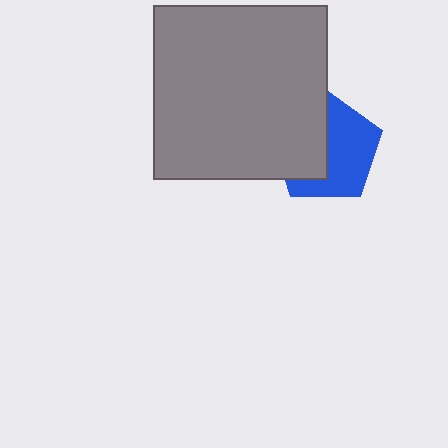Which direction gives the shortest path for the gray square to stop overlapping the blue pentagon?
Moving left gives the shortest separation.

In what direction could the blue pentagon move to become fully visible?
The blue pentagon could move right. That would shift it out from behind the gray square entirely.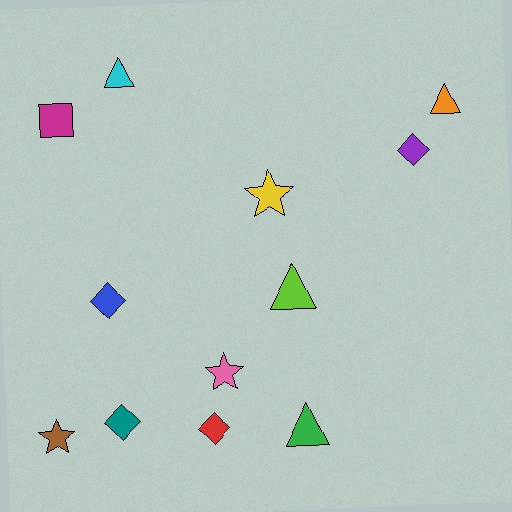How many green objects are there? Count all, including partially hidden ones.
There is 1 green object.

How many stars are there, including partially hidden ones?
There are 3 stars.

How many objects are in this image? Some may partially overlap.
There are 12 objects.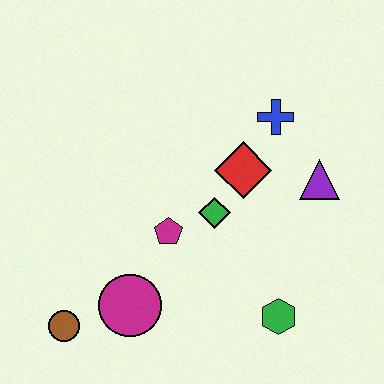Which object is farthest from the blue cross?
The brown circle is farthest from the blue cross.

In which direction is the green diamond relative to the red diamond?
The green diamond is below the red diamond.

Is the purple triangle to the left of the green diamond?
No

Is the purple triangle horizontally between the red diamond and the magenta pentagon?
No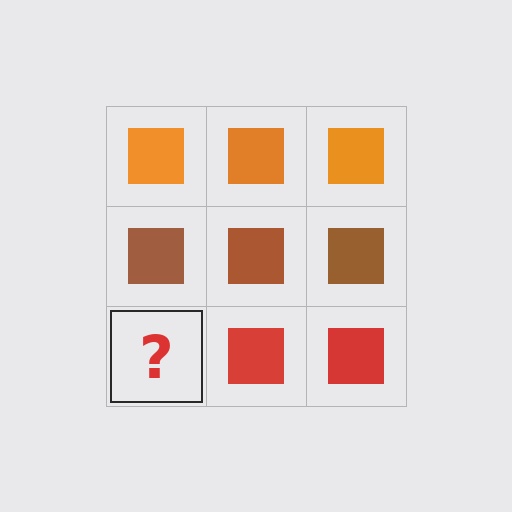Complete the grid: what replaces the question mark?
The question mark should be replaced with a red square.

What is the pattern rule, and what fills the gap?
The rule is that each row has a consistent color. The gap should be filled with a red square.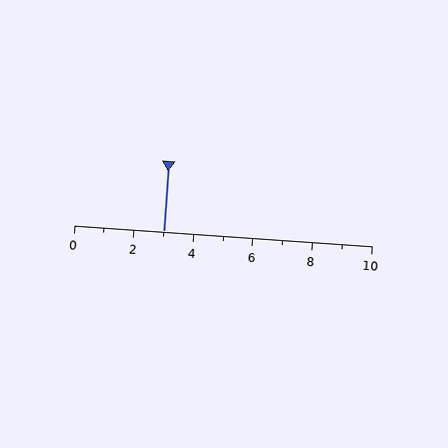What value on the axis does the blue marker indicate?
The marker indicates approximately 3.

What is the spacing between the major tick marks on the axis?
The major ticks are spaced 2 apart.